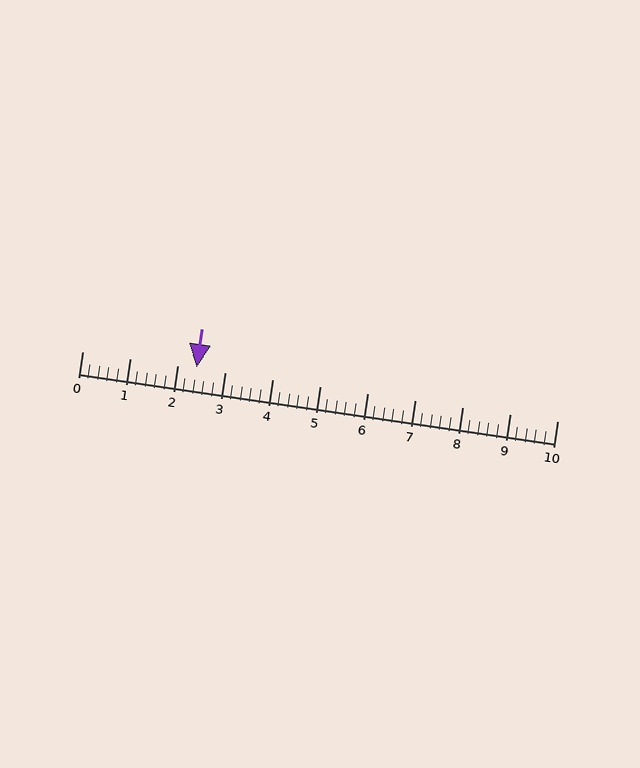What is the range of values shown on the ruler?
The ruler shows values from 0 to 10.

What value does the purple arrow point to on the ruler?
The purple arrow points to approximately 2.4.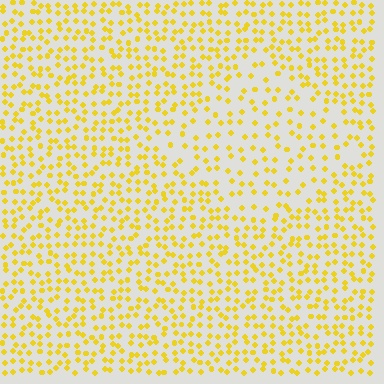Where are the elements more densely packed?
The elements are more densely packed outside the diamond boundary.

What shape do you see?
I see a diamond.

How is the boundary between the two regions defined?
The boundary is defined by a change in element density (approximately 1.7x ratio). All elements are the same color, size, and shape.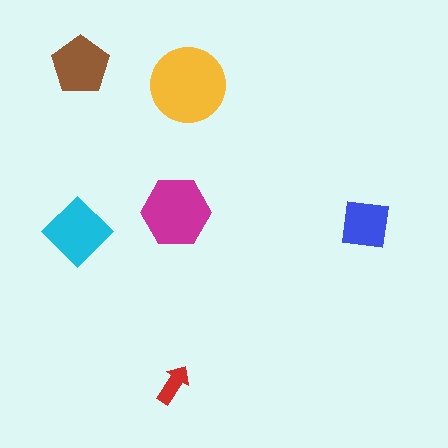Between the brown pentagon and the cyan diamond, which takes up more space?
The cyan diamond.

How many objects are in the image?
There are 6 objects in the image.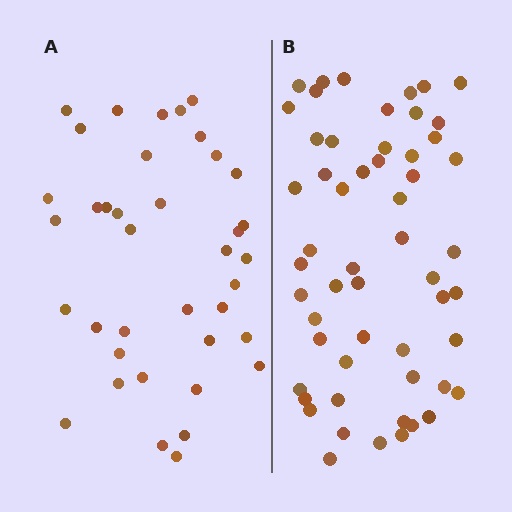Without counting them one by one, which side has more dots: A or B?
Region B (the right region) has more dots.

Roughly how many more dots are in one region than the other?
Region B has approximately 15 more dots than region A.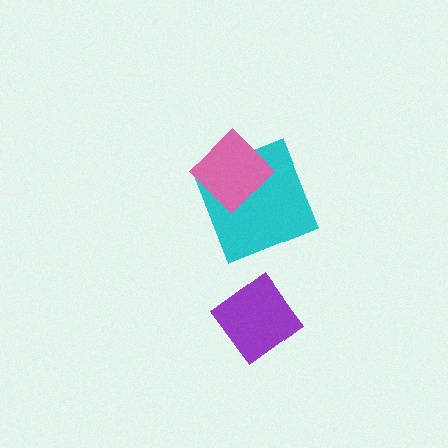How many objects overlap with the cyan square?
1 object overlaps with the cyan square.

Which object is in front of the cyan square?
The pink diamond is in front of the cyan square.